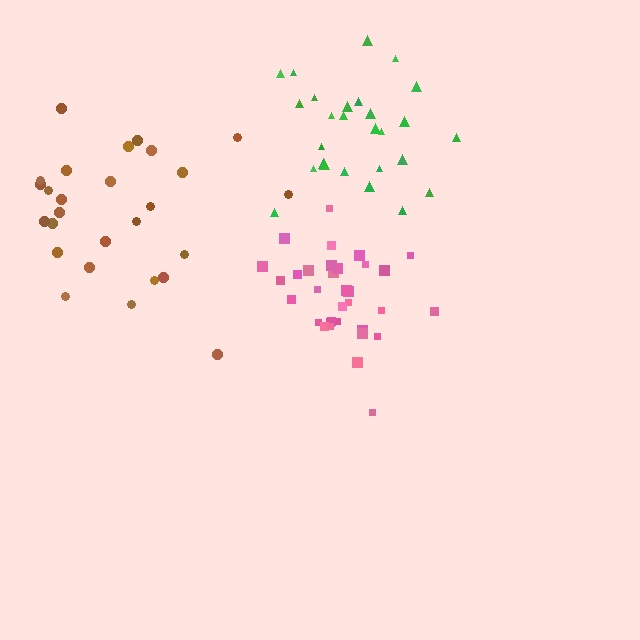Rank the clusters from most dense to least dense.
pink, green, brown.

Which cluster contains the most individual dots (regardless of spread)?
Pink (33).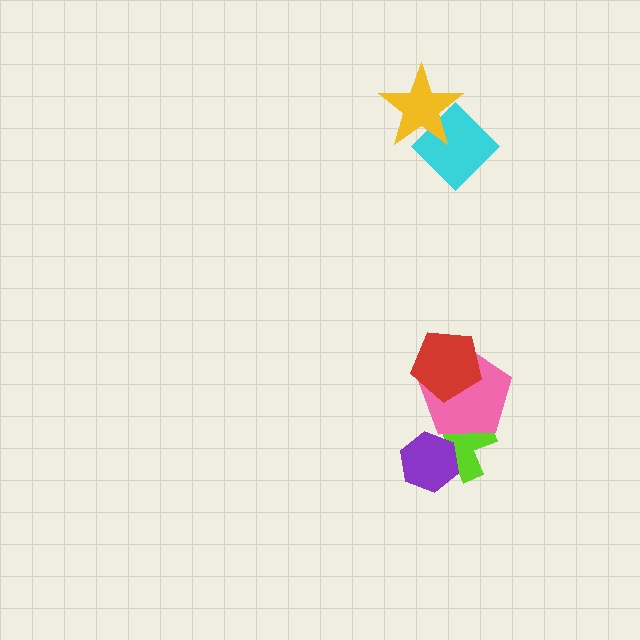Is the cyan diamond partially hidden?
Yes, it is partially covered by another shape.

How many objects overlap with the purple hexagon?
1 object overlaps with the purple hexagon.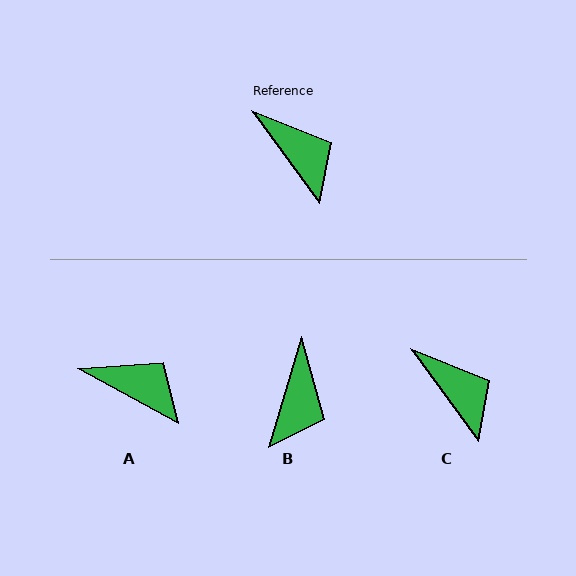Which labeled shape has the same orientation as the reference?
C.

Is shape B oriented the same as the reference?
No, it is off by about 53 degrees.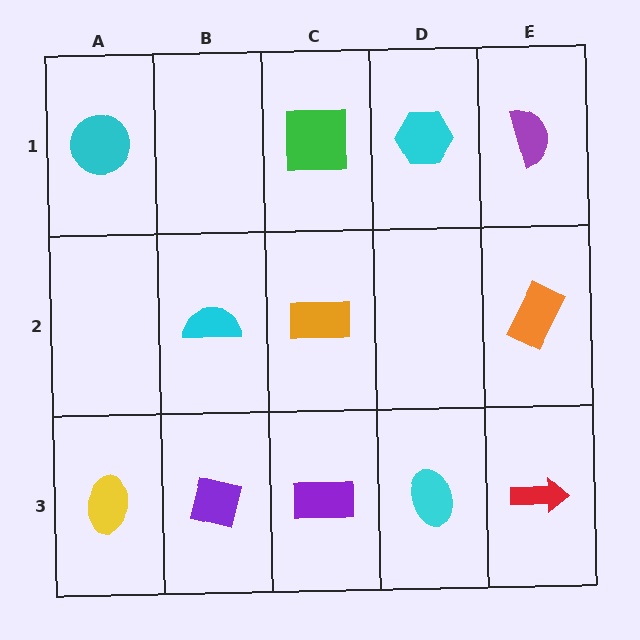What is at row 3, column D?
A cyan ellipse.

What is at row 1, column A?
A cyan circle.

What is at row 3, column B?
A purple square.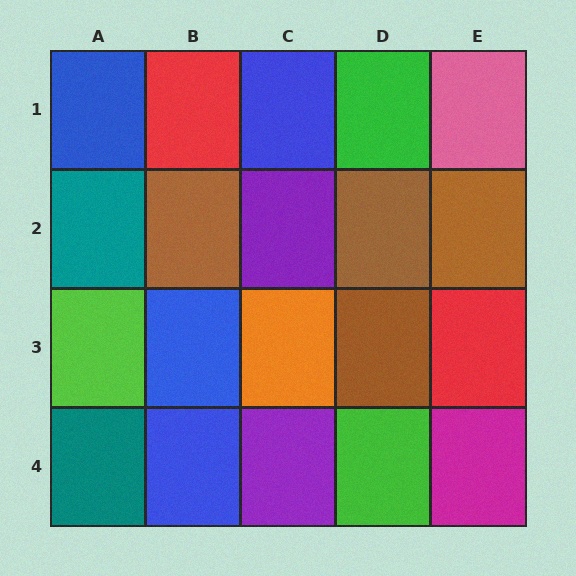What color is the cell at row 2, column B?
Brown.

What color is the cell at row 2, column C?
Purple.